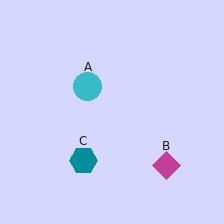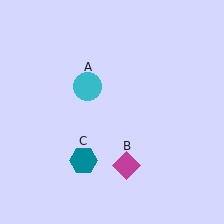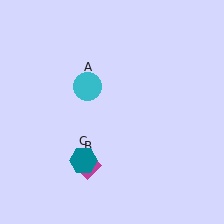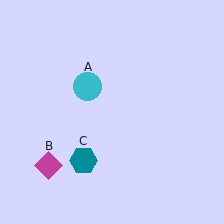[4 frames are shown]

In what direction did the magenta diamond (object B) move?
The magenta diamond (object B) moved left.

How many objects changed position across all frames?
1 object changed position: magenta diamond (object B).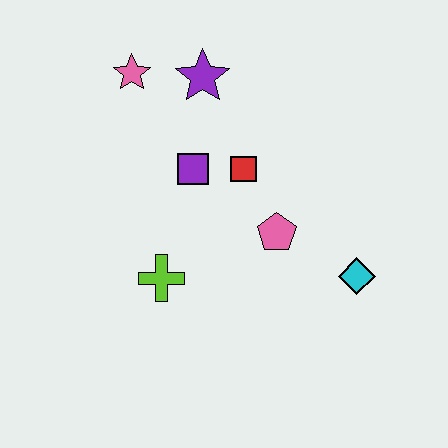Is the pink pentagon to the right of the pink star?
Yes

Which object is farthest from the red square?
The cyan diamond is farthest from the red square.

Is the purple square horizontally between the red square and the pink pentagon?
No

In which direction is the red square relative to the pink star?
The red square is to the right of the pink star.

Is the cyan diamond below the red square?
Yes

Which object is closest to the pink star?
The purple star is closest to the pink star.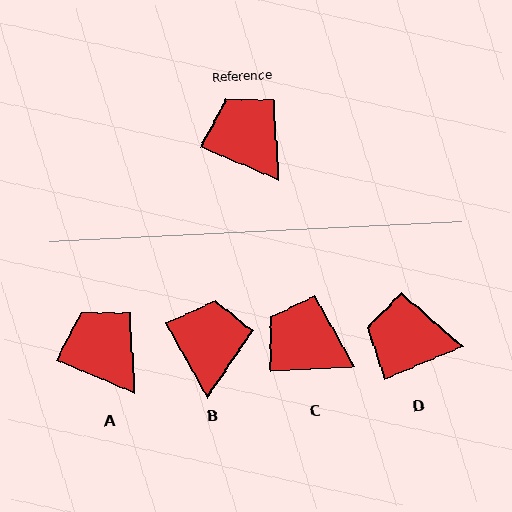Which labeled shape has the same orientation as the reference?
A.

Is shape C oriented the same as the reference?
No, it is off by about 26 degrees.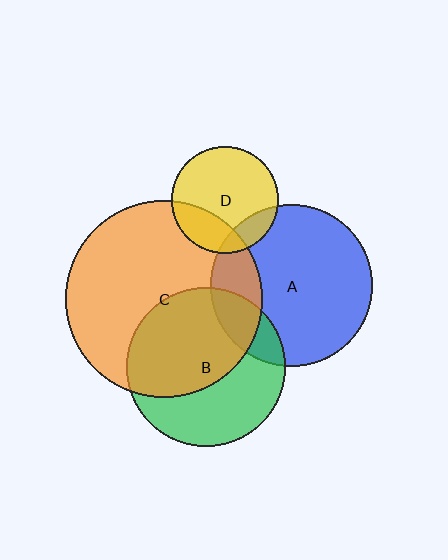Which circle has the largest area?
Circle C (orange).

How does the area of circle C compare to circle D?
Approximately 3.4 times.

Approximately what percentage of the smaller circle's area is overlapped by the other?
Approximately 15%.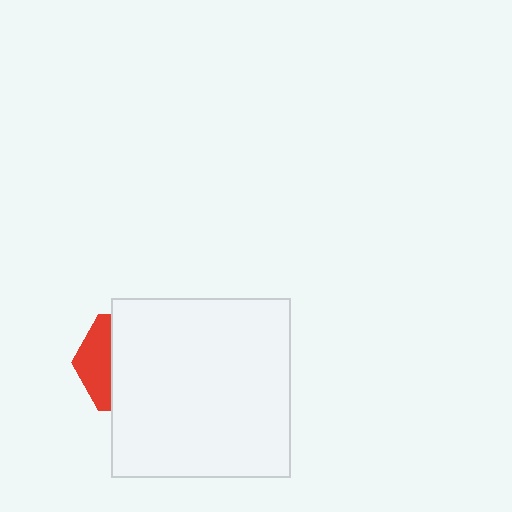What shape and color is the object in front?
The object in front is a white square.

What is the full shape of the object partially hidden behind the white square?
The partially hidden object is a red hexagon.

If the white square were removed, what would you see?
You would see the complete red hexagon.